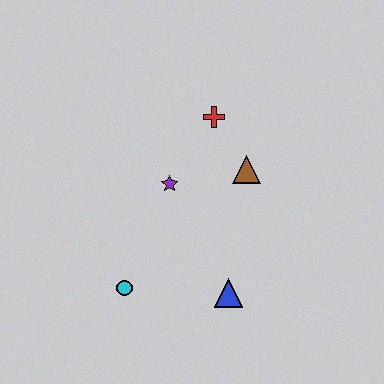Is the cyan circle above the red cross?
No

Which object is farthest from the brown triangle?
The cyan circle is farthest from the brown triangle.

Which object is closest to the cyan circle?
The blue triangle is closest to the cyan circle.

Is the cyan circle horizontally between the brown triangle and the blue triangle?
No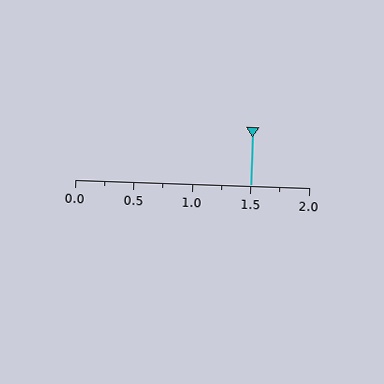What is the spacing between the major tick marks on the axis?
The major ticks are spaced 0.5 apart.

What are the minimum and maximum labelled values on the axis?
The axis runs from 0.0 to 2.0.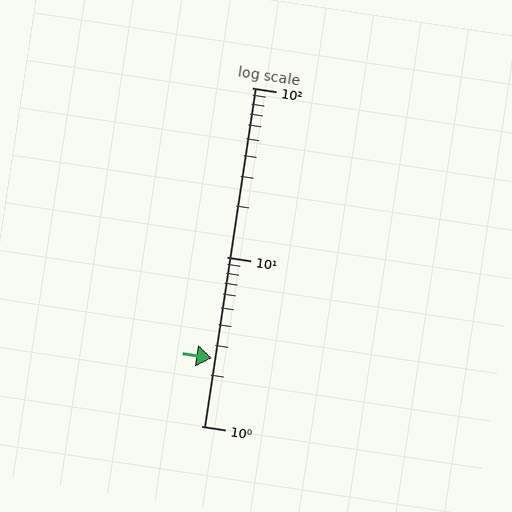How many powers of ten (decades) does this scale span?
The scale spans 2 decades, from 1 to 100.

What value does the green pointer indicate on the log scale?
The pointer indicates approximately 2.5.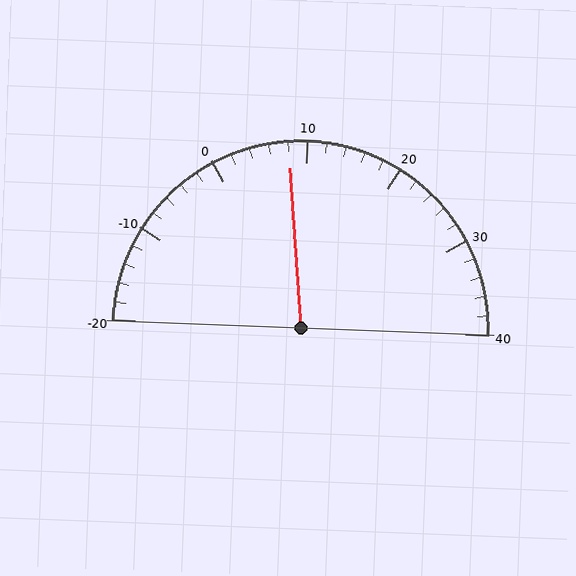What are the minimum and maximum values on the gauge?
The gauge ranges from -20 to 40.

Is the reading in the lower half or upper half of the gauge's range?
The reading is in the lower half of the range (-20 to 40).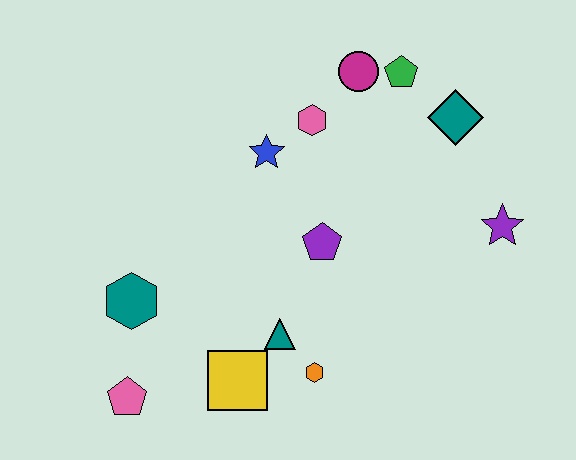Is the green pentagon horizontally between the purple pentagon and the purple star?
Yes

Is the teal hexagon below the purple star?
Yes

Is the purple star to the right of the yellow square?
Yes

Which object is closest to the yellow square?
The teal triangle is closest to the yellow square.